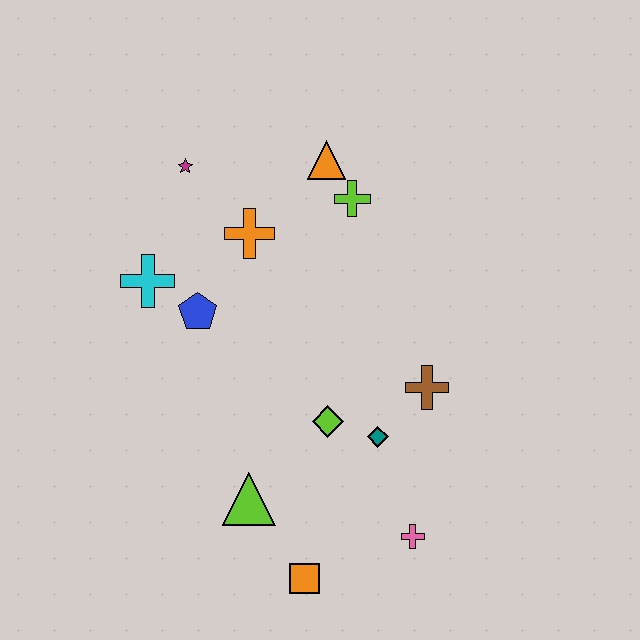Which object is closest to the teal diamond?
The lime diamond is closest to the teal diamond.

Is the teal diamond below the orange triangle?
Yes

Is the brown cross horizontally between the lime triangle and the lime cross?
No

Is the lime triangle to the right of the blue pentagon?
Yes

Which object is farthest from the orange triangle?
The orange square is farthest from the orange triangle.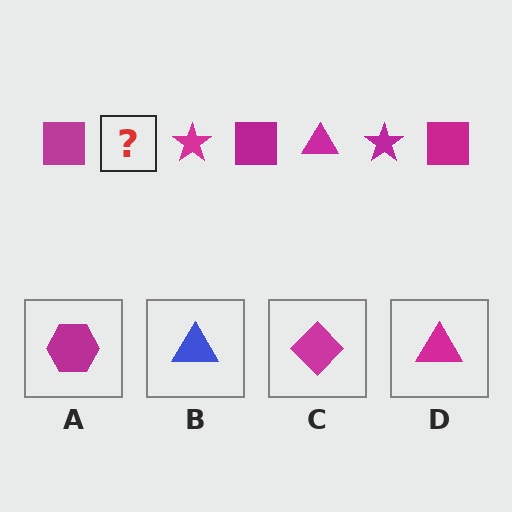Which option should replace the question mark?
Option D.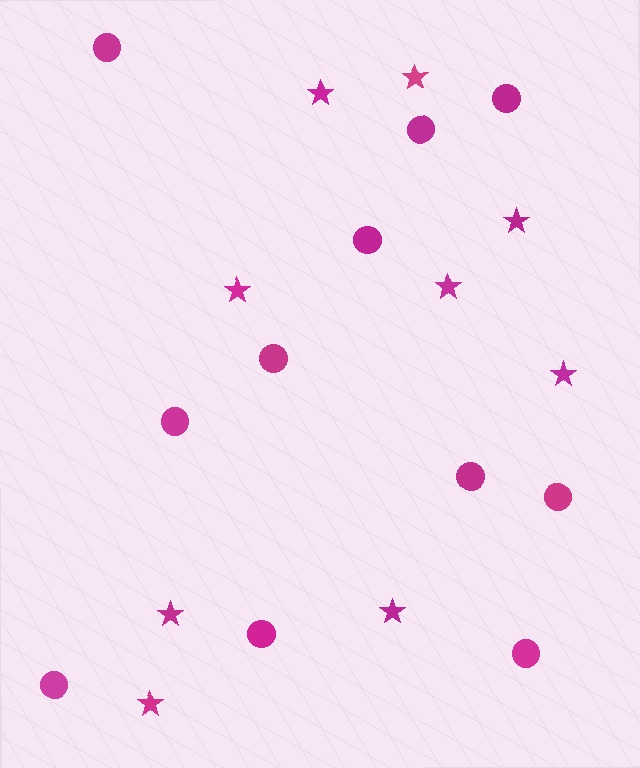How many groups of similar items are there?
There are 2 groups: one group of stars (9) and one group of circles (11).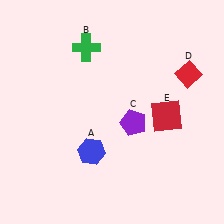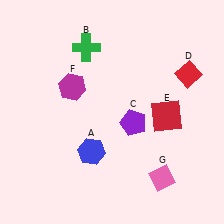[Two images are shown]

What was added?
A magenta hexagon (F), a pink diamond (G) were added in Image 2.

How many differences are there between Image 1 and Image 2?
There are 2 differences between the two images.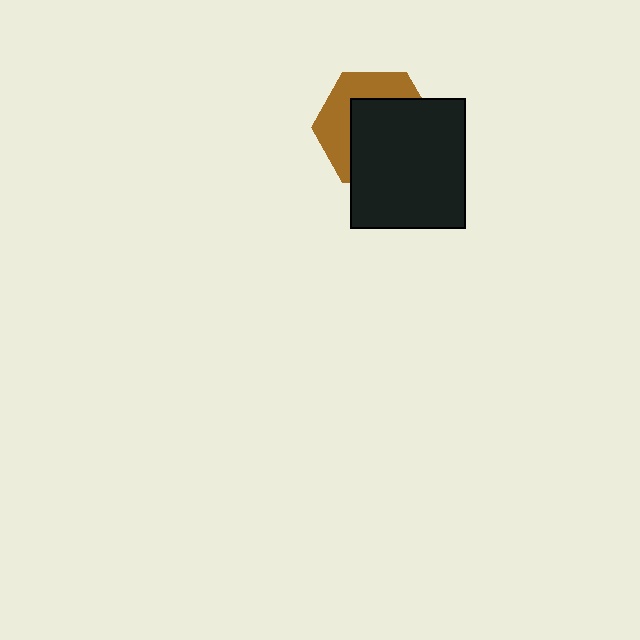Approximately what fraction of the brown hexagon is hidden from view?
Roughly 61% of the brown hexagon is hidden behind the black rectangle.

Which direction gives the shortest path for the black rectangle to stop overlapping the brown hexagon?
Moving toward the lower-right gives the shortest separation.